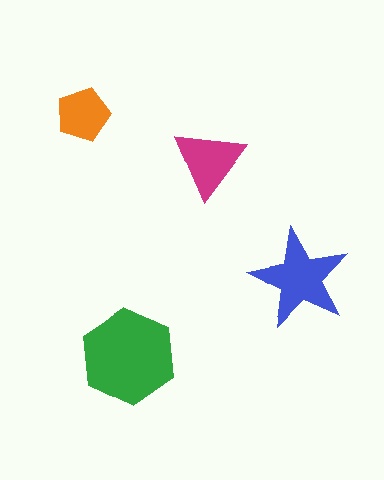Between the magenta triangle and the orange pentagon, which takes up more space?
The magenta triangle.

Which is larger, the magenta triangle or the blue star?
The blue star.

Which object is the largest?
The green hexagon.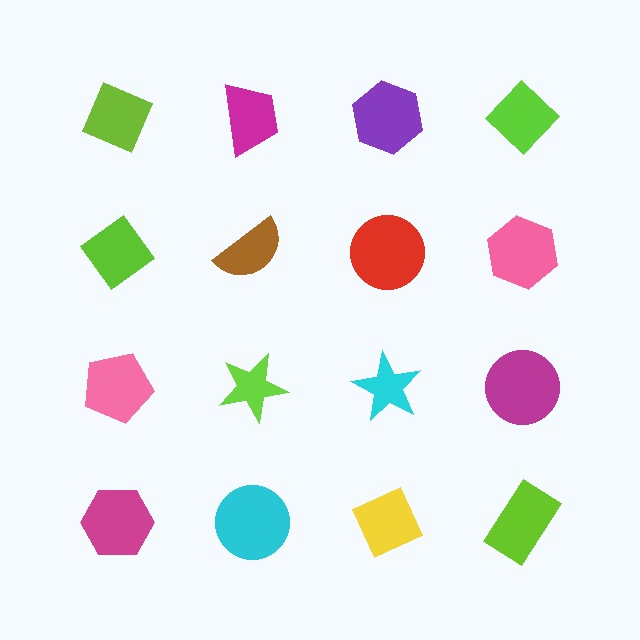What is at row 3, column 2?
A lime star.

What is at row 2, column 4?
A pink hexagon.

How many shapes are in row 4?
4 shapes.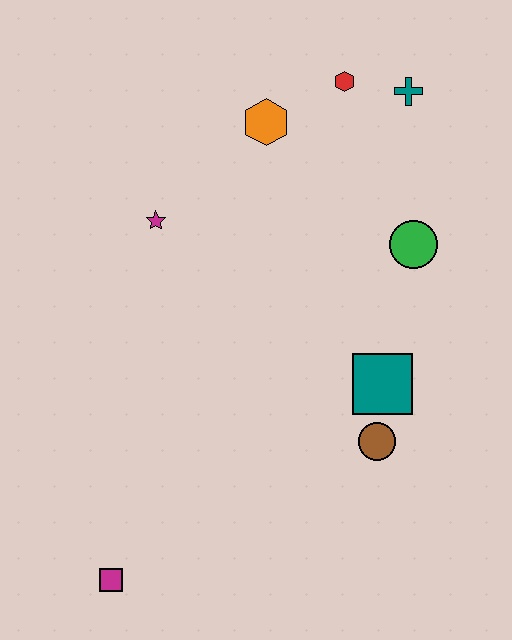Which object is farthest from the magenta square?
The teal cross is farthest from the magenta square.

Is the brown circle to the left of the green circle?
Yes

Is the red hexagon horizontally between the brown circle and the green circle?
No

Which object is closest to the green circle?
The teal square is closest to the green circle.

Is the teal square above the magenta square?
Yes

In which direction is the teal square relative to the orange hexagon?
The teal square is below the orange hexagon.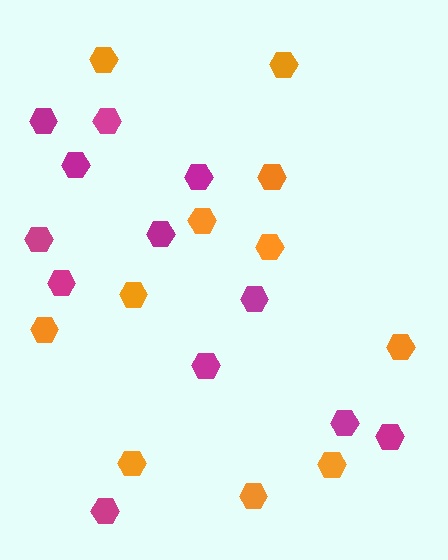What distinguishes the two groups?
There are 2 groups: one group of magenta hexagons (12) and one group of orange hexagons (11).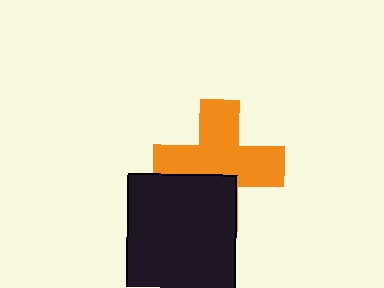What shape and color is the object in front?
The object in front is a black rectangle.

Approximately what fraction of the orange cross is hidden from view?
Roughly 31% of the orange cross is hidden behind the black rectangle.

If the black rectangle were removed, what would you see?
You would see the complete orange cross.